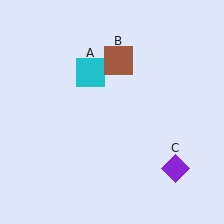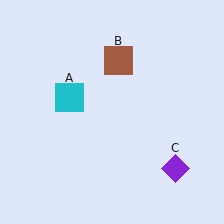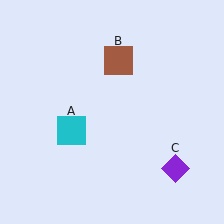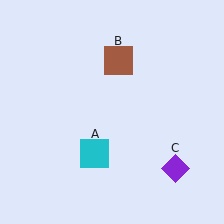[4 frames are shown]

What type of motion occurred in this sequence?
The cyan square (object A) rotated counterclockwise around the center of the scene.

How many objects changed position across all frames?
1 object changed position: cyan square (object A).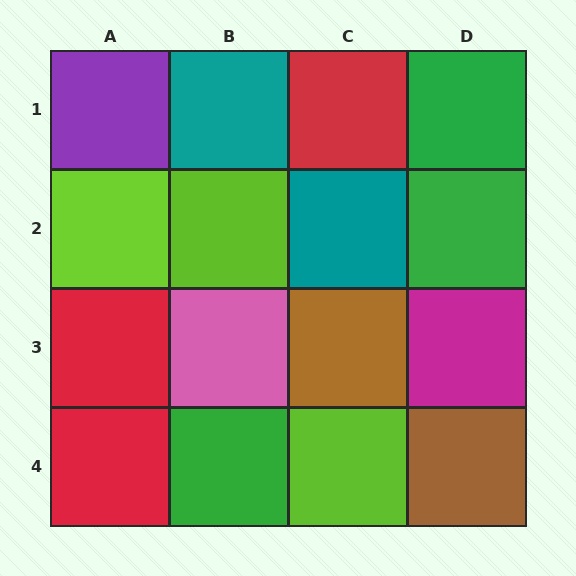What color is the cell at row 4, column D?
Brown.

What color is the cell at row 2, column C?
Teal.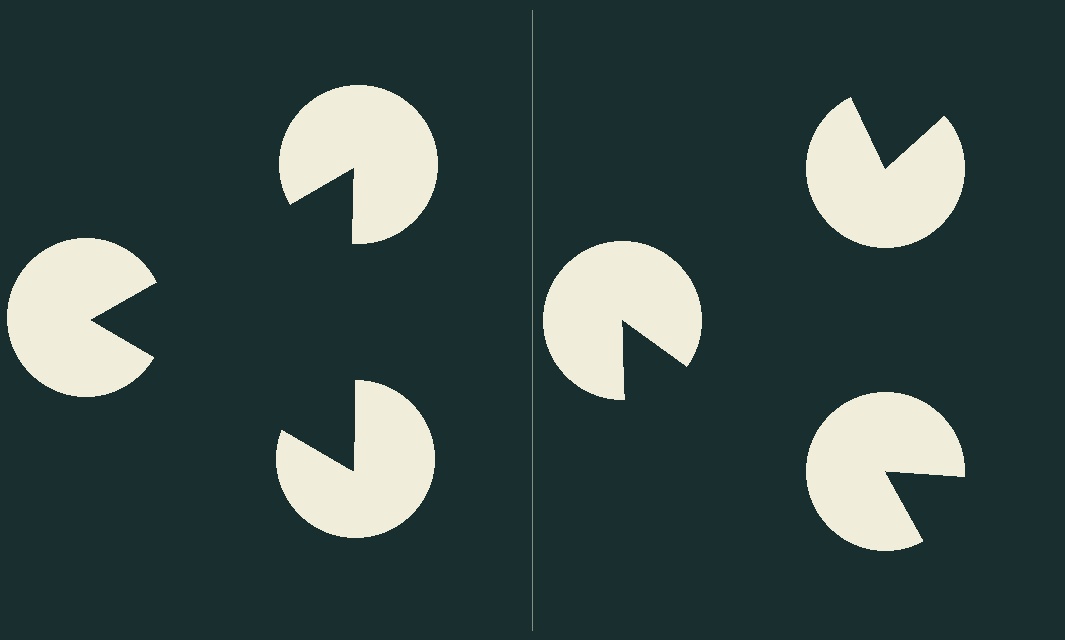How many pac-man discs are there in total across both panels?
6 — 3 on each side.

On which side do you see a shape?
An illusory triangle appears on the left side. On the right side the wedge cuts are rotated, so no coherent shape forms.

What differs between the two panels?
The pac-man discs are positioned identically on both sides; only the wedge orientations differ. On the left they align to a triangle; on the right they are misaligned.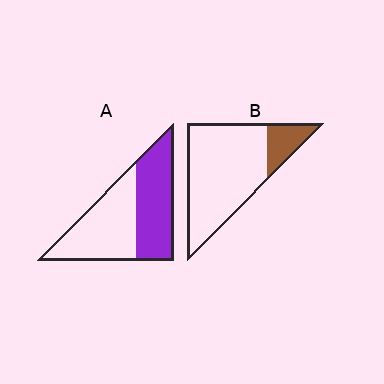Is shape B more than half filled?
No.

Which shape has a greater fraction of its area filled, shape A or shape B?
Shape A.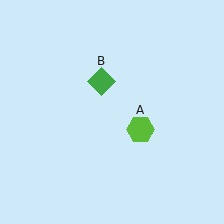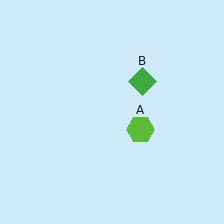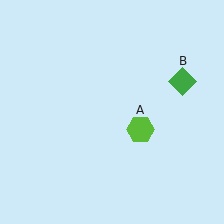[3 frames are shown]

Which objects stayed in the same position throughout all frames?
Lime hexagon (object A) remained stationary.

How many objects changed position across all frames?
1 object changed position: green diamond (object B).